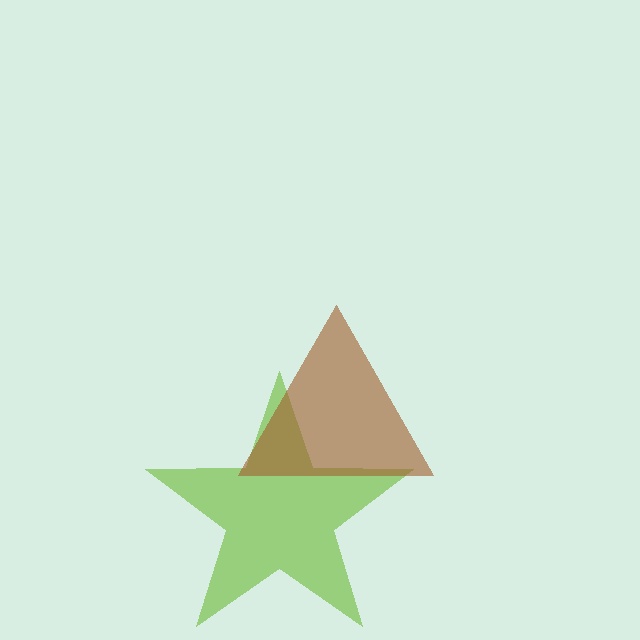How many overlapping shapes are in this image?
There are 2 overlapping shapes in the image.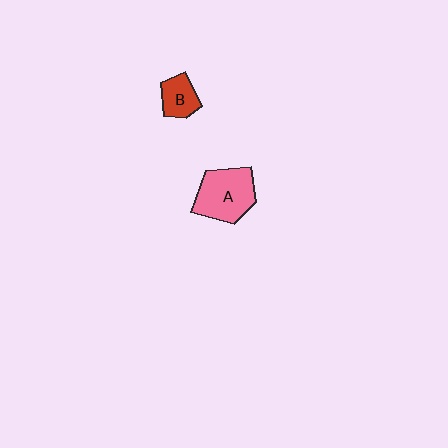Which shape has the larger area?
Shape A (pink).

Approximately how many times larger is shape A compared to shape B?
Approximately 2.0 times.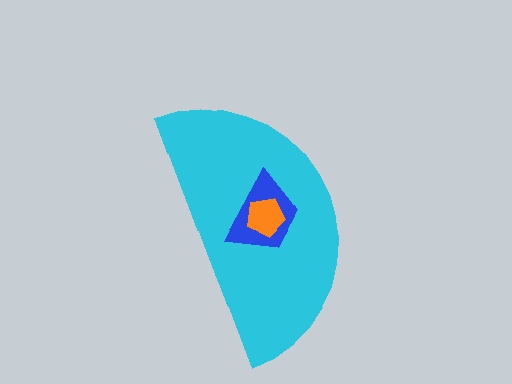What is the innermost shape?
The orange pentagon.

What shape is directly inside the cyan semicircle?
The blue trapezoid.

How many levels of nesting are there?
3.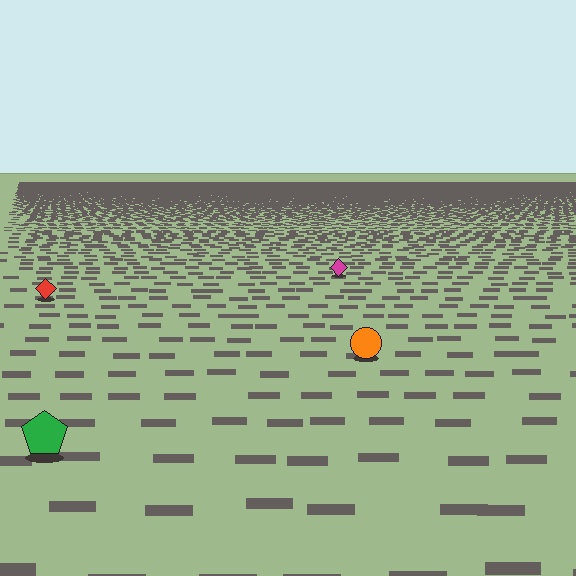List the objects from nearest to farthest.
From nearest to farthest: the green pentagon, the orange circle, the red diamond, the magenta diamond.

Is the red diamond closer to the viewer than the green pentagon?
No. The green pentagon is closer — you can tell from the texture gradient: the ground texture is coarser near it.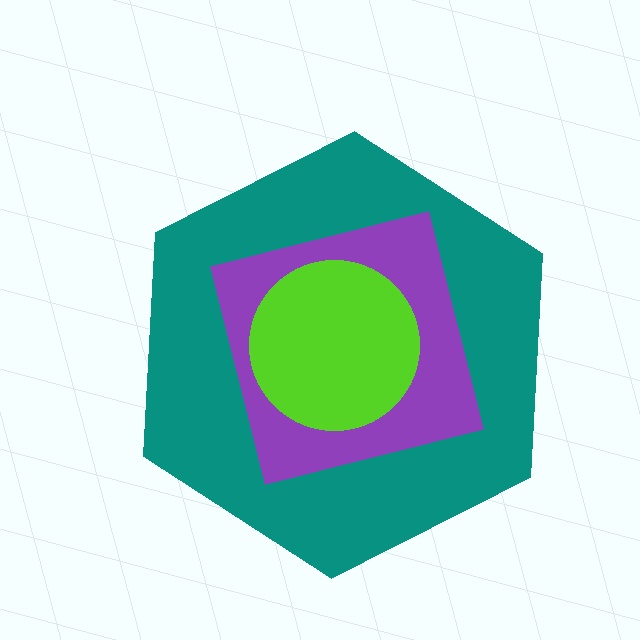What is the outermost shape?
The teal hexagon.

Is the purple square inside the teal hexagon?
Yes.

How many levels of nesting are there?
3.